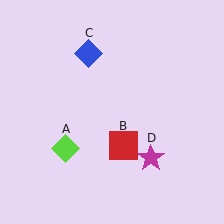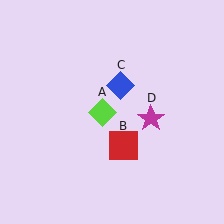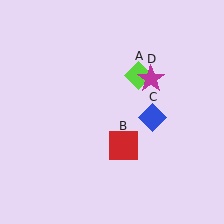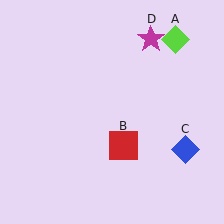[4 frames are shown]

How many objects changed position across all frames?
3 objects changed position: lime diamond (object A), blue diamond (object C), magenta star (object D).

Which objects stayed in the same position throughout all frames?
Red square (object B) remained stationary.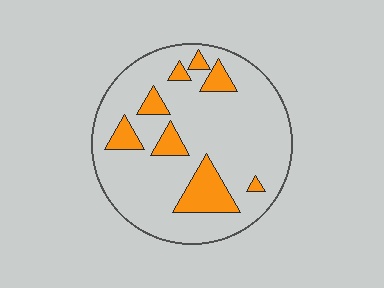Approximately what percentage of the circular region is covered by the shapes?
Approximately 15%.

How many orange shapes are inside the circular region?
8.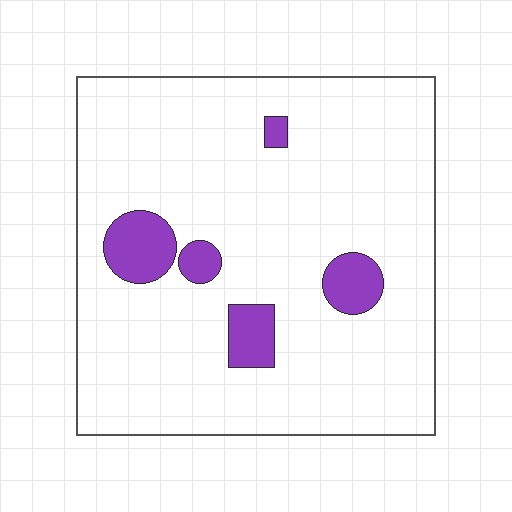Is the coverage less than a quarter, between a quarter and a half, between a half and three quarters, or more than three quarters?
Less than a quarter.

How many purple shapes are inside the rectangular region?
5.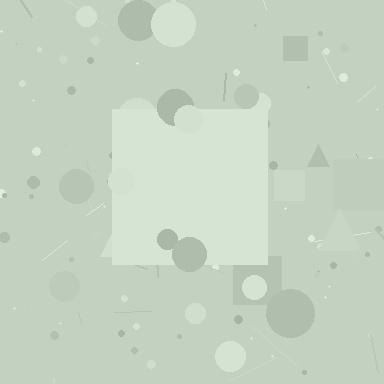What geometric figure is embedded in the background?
A square is embedded in the background.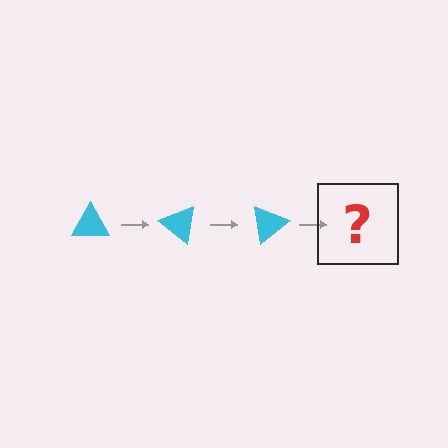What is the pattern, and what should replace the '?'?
The pattern is that the triangle rotates 40 degrees each step. The '?' should be a cyan triangle rotated 120 degrees.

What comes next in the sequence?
The next element should be a cyan triangle rotated 120 degrees.